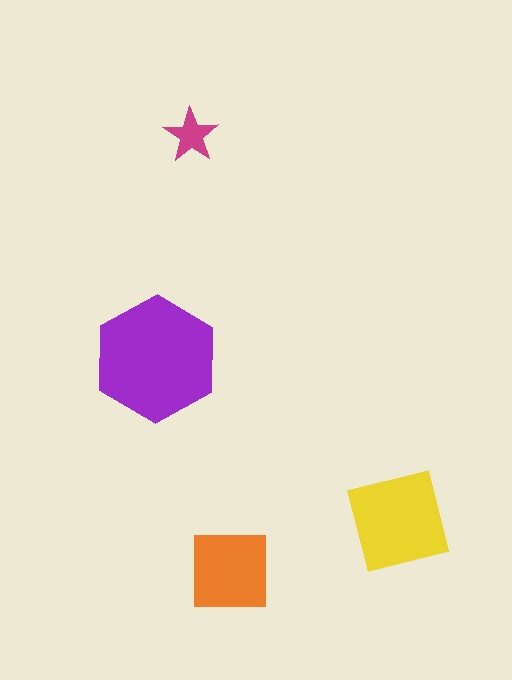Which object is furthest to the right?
The yellow square is rightmost.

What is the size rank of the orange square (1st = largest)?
3rd.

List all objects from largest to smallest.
The purple hexagon, the yellow square, the orange square, the magenta star.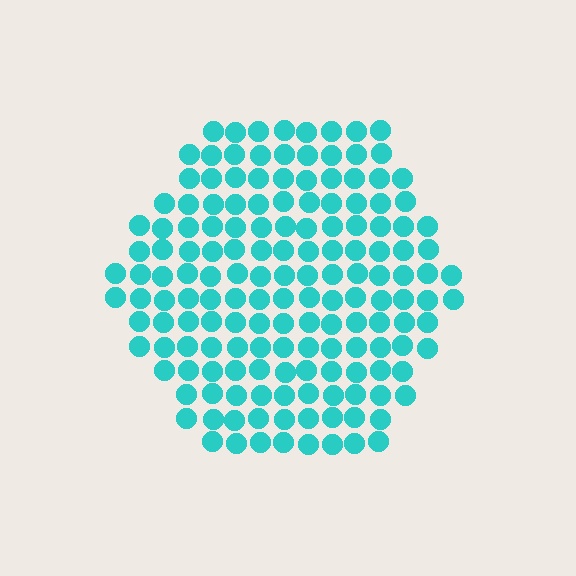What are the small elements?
The small elements are circles.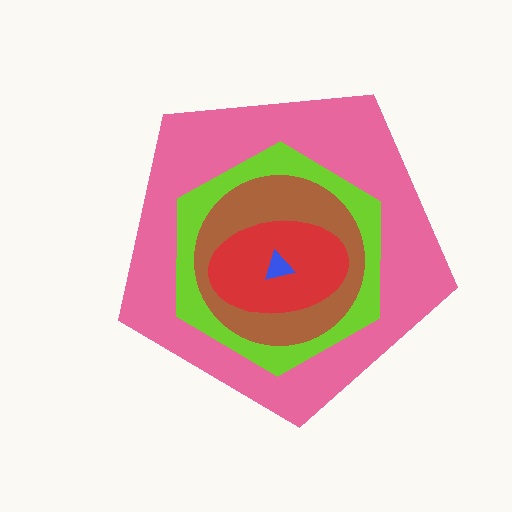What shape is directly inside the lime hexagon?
The brown circle.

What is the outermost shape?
The pink pentagon.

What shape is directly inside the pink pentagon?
The lime hexagon.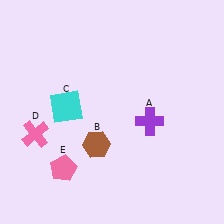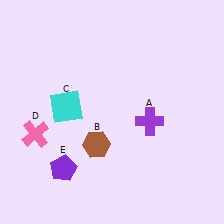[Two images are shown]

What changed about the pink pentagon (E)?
In Image 1, E is pink. In Image 2, it changed to purple.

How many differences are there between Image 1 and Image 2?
There is 1 difference between the two images.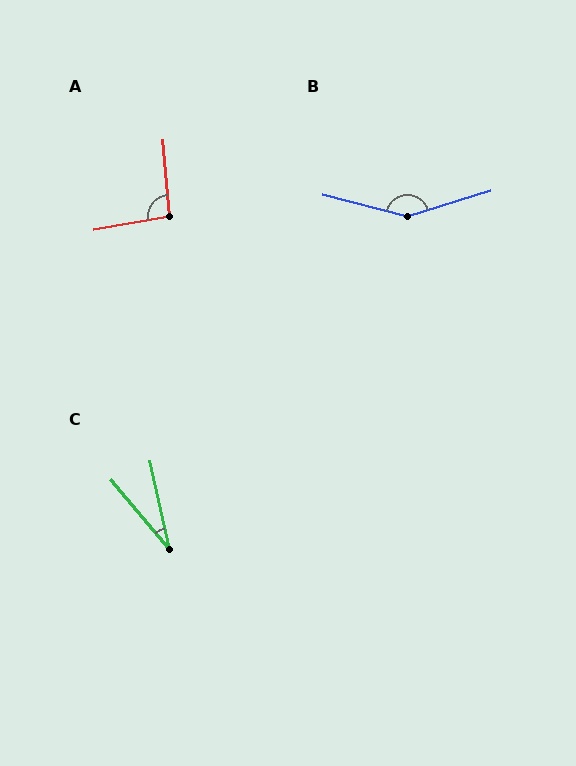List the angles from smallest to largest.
C (28°), A (95°), B (148°).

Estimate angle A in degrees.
Approximately 95 degrees.